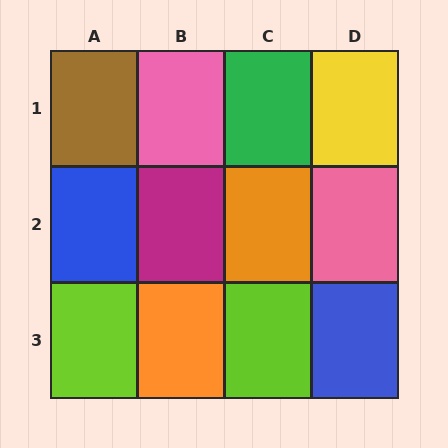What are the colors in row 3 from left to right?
Lime, orange, lime, blue.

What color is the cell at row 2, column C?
Orange.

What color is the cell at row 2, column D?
Pink.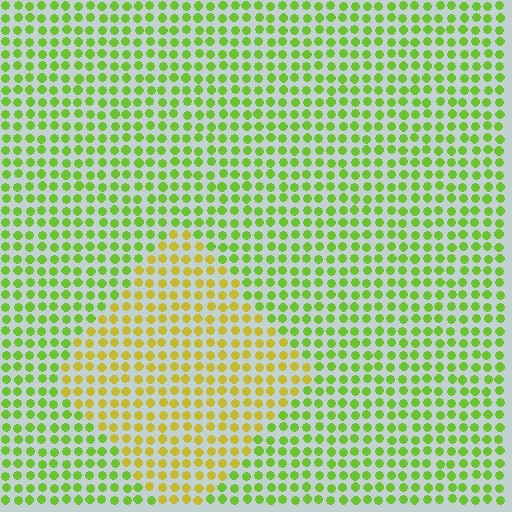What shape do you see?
I see a diamond.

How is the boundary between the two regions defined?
The boundary is defined purely by a slight shift in hue (about 40 degrees). Spacing, size, and orientation are identical on both sides.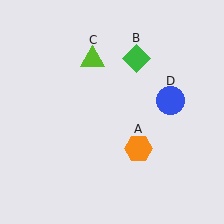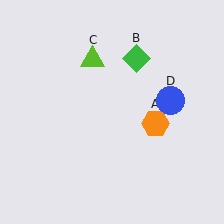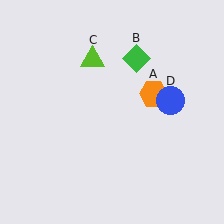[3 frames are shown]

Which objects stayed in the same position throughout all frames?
Green diamond (object B) and lime triangle (object C) and blue circle (object D) remained stationary.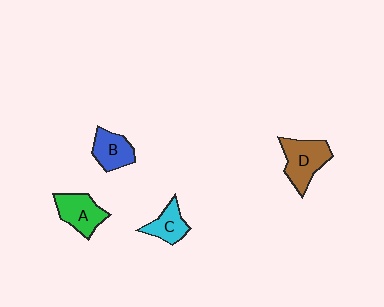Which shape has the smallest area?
Shape C (cyan).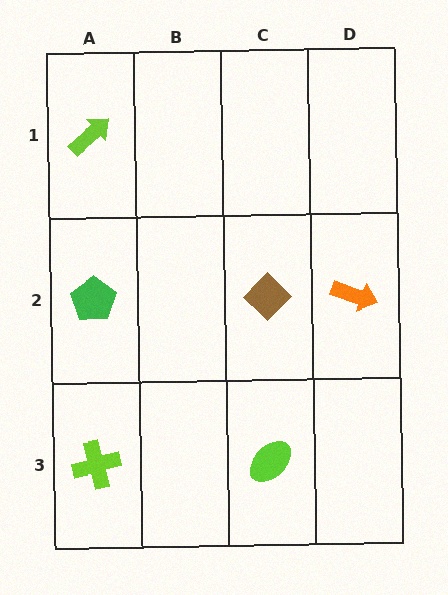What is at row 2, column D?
An orange arrow.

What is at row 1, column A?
A lime arrow.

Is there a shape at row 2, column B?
No, that cell is empty.